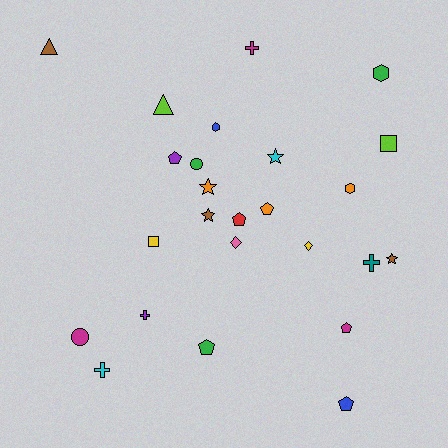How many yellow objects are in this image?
There are 2 yellow objects.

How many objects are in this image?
There are 25 objects.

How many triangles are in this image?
There are 2 triangles.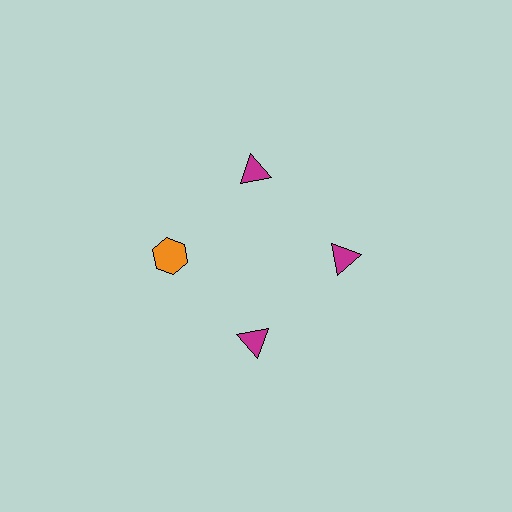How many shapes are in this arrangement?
There are 4 shapes arranged in a ring pattern.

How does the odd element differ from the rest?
It differs in both color (orange instead of magenta) and shape (hexagon instead of triangle).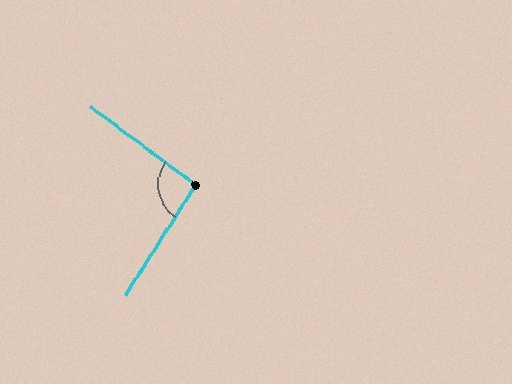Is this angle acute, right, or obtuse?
It is approximately a right angle.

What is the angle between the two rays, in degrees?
Approximately 94 degrees.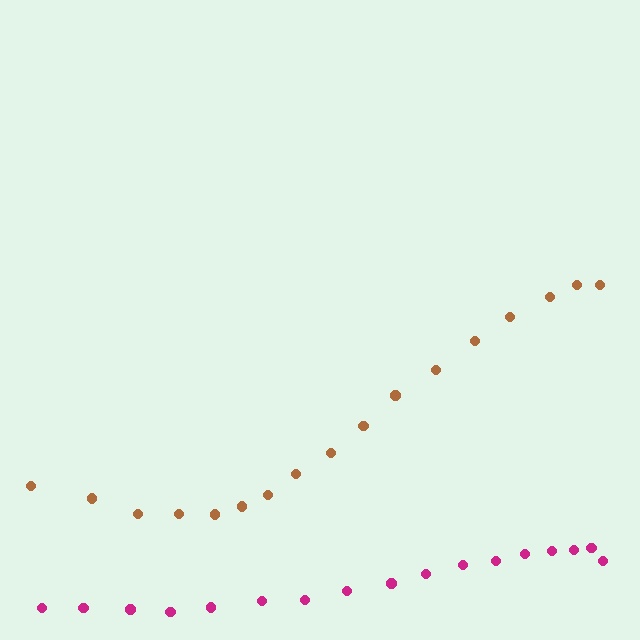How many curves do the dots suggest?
There are 2 distinct paths.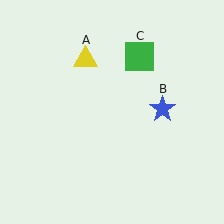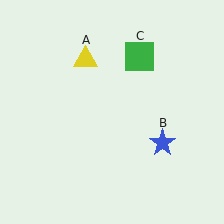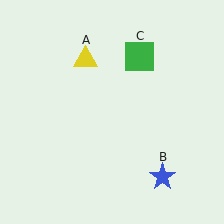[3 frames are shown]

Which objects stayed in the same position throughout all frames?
Yellow triangle (object A) and green square (object C) remained stationary.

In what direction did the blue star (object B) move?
The blue star (object B) moved down.